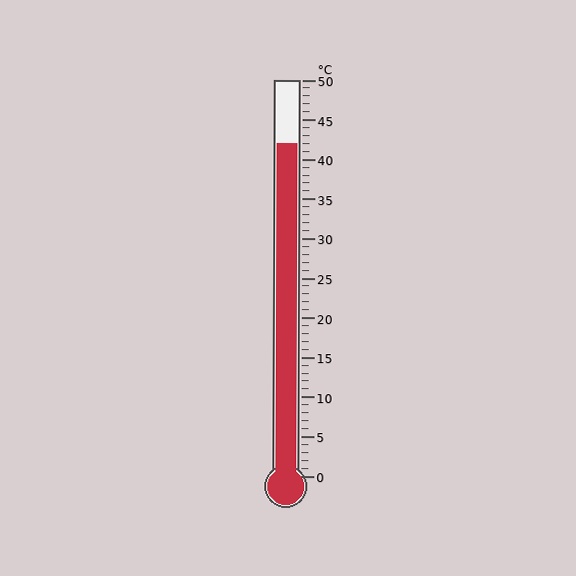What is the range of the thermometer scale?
The thermometer scale ranges from 0°C to 50°C.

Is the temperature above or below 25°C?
The temperature is above 25°C.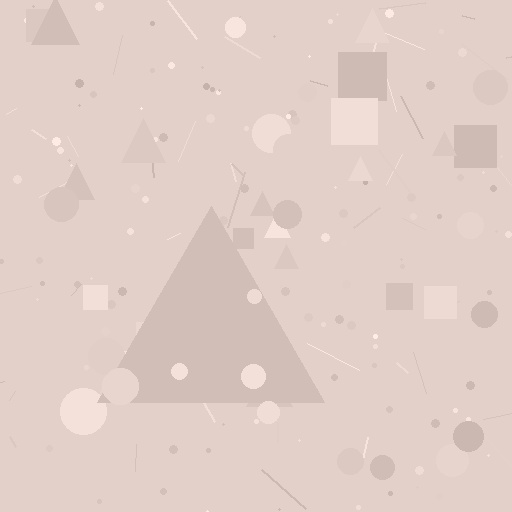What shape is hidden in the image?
A triangle is hidden in the image.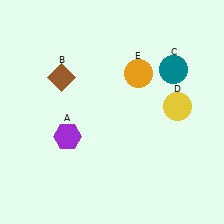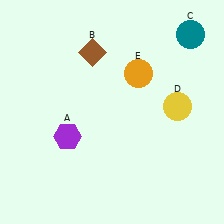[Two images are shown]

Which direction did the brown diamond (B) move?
The brown diamond (B) moved right.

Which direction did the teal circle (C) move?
The teal circle (C) moved up.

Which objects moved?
The objects that moved are: the brown diamond (B), the teal circle (C).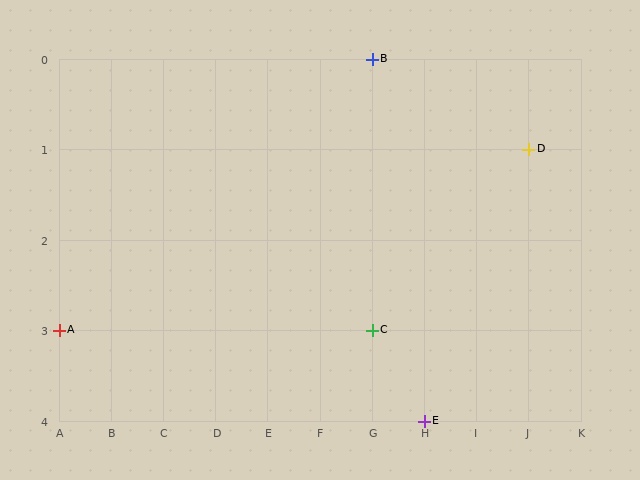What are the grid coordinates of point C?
Point C is at grid coordinates (G, 3).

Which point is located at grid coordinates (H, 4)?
Point E is at (H, 4).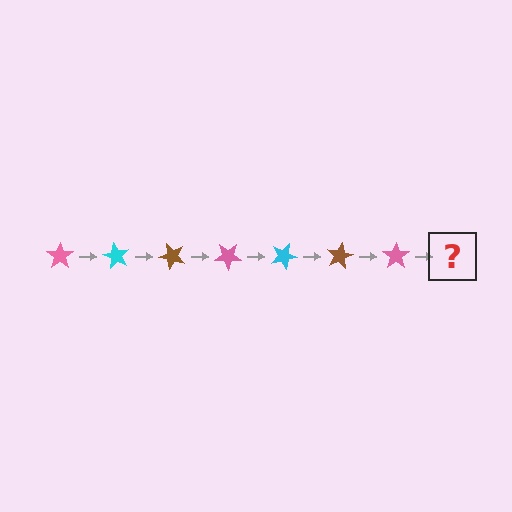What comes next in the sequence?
The next element should be a cyan star, rotated 420 degrees from the start.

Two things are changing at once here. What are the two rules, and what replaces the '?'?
The two rules are that it rotates 60 degrees each step and the color cycles through pink, cyan, and brown. The '?' should be a cyan star, rotated 420 degrees from the start.